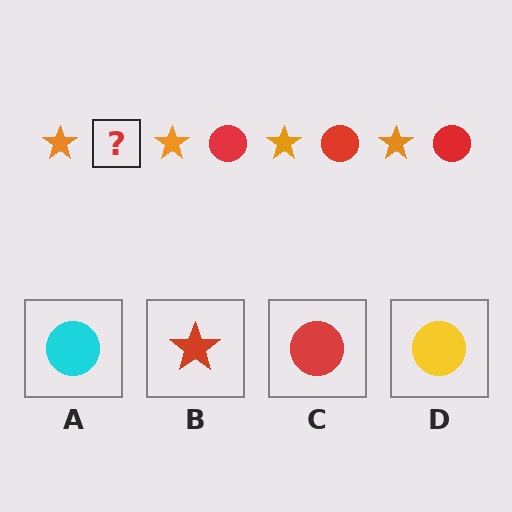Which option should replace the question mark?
Option C.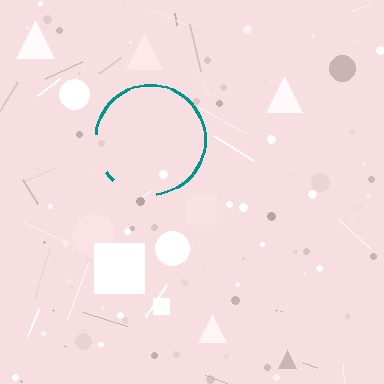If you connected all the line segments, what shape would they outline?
They would outline a circle.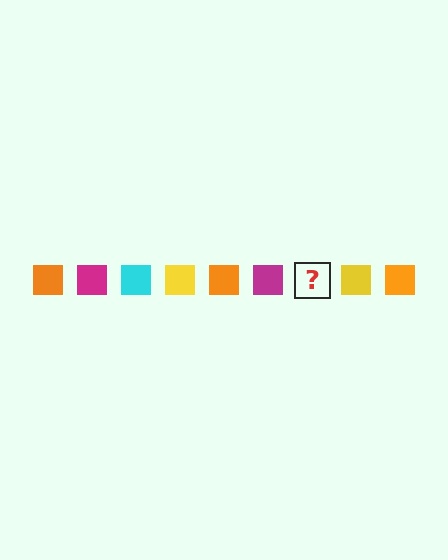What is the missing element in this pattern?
The missing element is a cyan square.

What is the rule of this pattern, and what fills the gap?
The rule is that the pattern cycles through orange, magenta, cyan, yellow squares. The gap should be filled with a cyan square.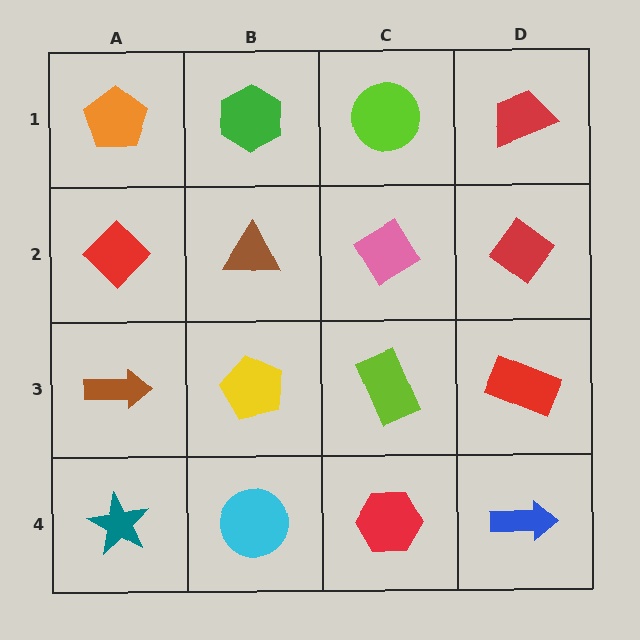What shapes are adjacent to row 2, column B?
A green hexagon (row 1, column B), a yellow pentagon (row 3, column B), a red diamond (row 2, column A), a pink diamond (row 2, column C).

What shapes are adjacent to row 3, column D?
A red diamond (row 2, column D), a blue arrow (row 4, column D), a lime rectangle (row 3, column C).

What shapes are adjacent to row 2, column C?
A lime circle (row 1, column C), a lime rectangle (row 3, column C), a brown triangle (row 2, column B), a red diamond (row 2, column D).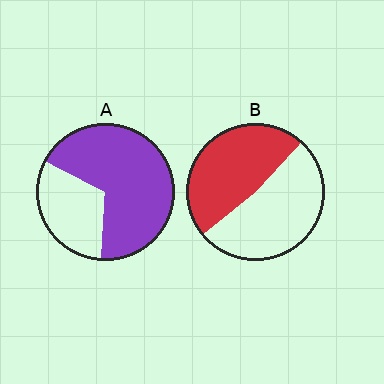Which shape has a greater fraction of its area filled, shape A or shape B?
Shape A.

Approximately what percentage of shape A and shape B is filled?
A is approximately 70% and B is approximately 50%.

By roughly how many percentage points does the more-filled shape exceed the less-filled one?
By roughly 20 percentage points (A over B).